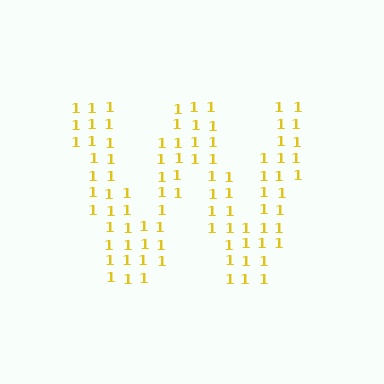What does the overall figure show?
The overall figure shows the letter W.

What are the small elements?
The small elements are digit 1's.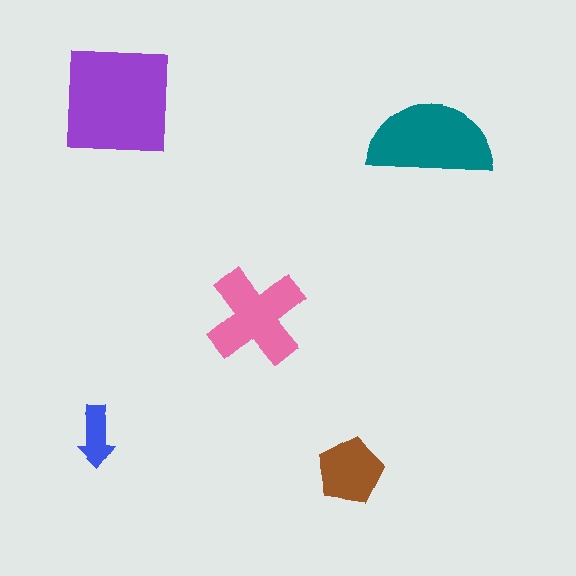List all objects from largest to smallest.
The purple square, the teal semicircle, the pink cross, the brown pentagon, the blue arrow.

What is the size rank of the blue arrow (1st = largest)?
5th.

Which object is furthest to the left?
The blue arrow is leftmost.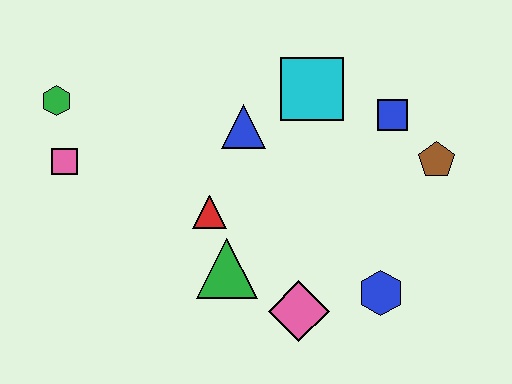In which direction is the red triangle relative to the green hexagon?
The red triangle is to the right of the green hexagon.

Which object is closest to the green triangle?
The red triangle is closest to the green triangle.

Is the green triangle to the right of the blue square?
No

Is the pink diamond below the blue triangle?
Yes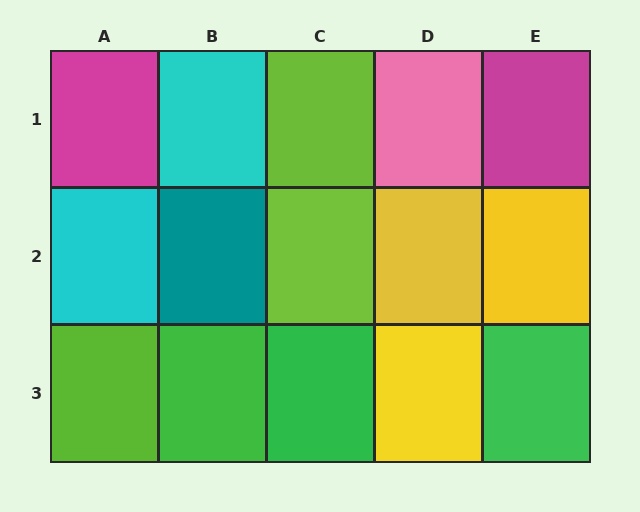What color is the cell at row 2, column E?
Yellow.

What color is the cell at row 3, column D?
Yellow.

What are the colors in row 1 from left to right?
Magenta, cyan, lime, pink, magenta.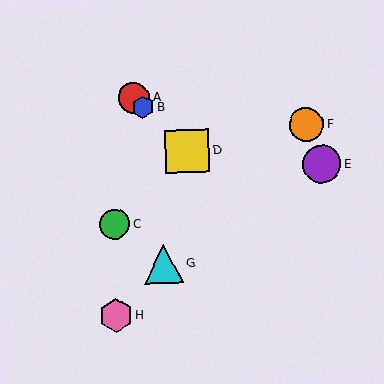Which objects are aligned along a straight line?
Objects A, B, D are aligned along a straight line.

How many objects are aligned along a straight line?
3 objects (A, B, D) are aligned along a straight line.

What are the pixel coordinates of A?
Object A is at (134, 98).